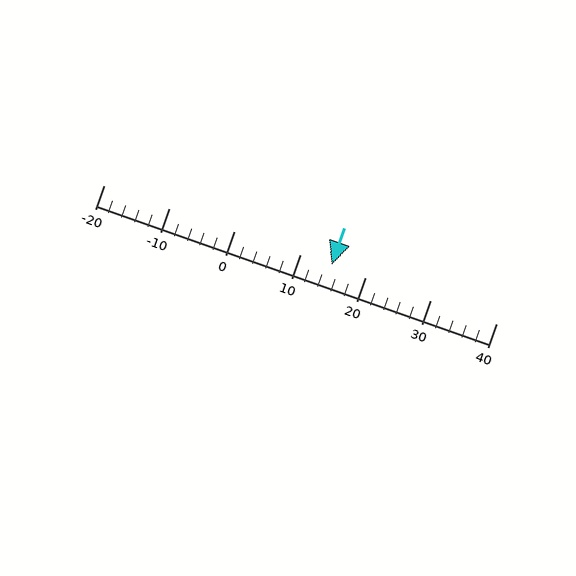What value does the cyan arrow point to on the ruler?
The cyan arrow points to approximately 15.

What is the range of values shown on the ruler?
The ruler shows values from -20 to 40.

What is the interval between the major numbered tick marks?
The major tick marks are spaced 10 units apart.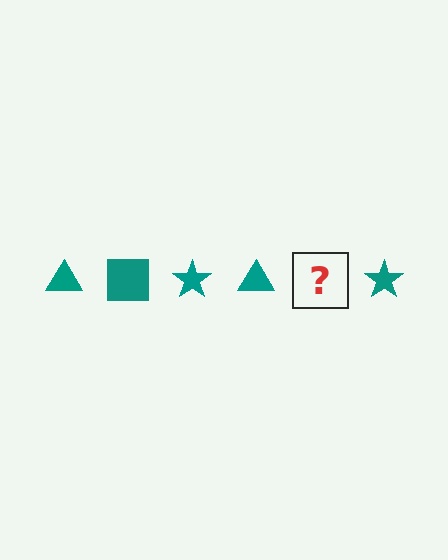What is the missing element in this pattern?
The missing element is a teal square.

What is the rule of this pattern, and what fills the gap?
The rule is that the pattern cycles through triangle, square, star shapes in teal. The gap should be filled with a teal square.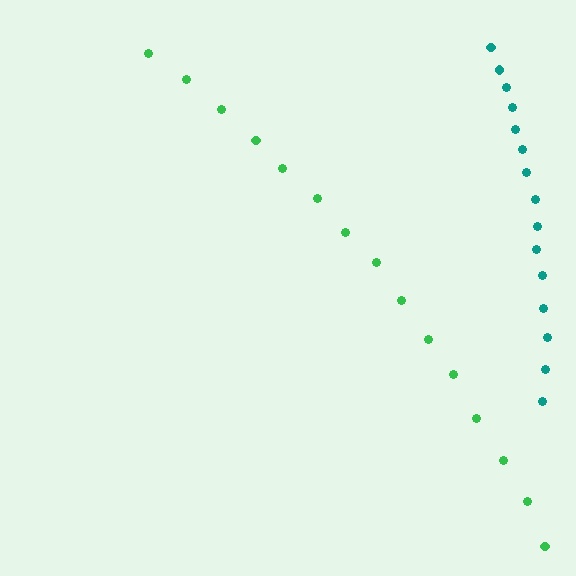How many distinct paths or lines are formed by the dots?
There are 2 distinct paths.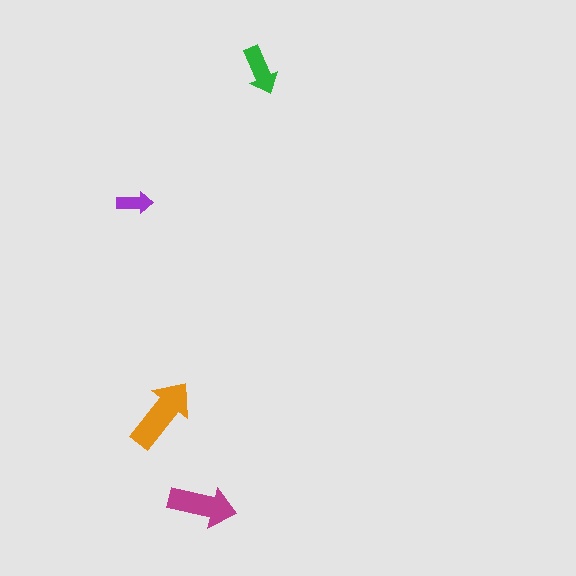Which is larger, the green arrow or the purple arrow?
The green one.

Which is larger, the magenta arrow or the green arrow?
The magenta one.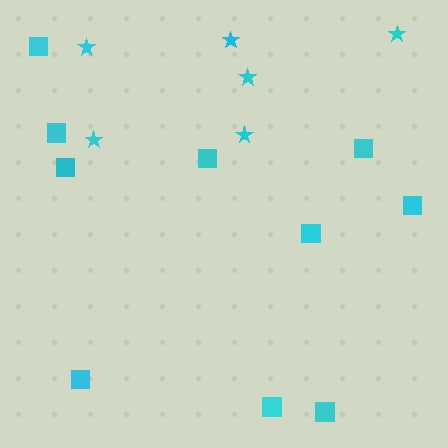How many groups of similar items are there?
There are 2 groups: one group of stars (6) and one group of squares (10).